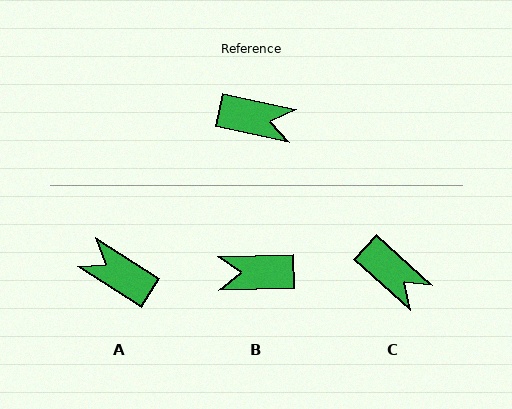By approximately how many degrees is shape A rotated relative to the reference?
Approximately 160 degrees counter-clockwise.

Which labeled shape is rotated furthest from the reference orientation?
B, about 166 degrees away.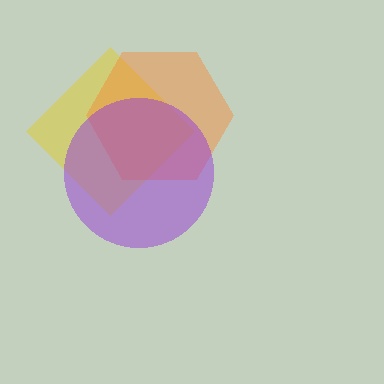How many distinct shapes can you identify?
There are 3 distinct shapes: a yellow diamond, an orange hexagon, a purple circle.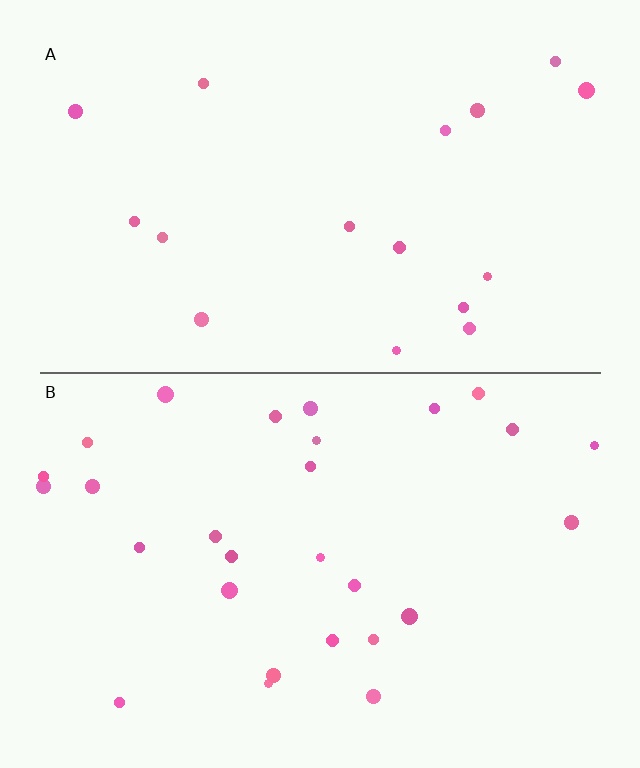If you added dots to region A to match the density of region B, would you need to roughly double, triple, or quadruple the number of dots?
Approximately double.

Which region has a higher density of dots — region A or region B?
B (the bottom).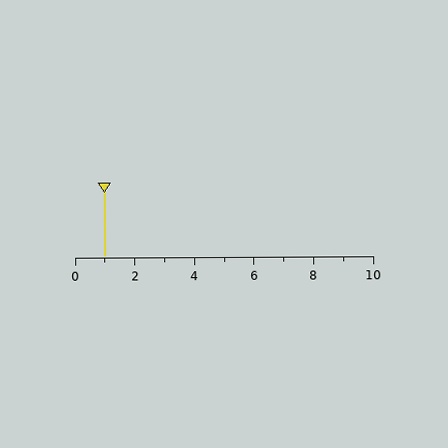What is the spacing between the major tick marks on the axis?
The major ticks are spaced 2 apart.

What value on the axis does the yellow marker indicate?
The marker indicates approximately 1.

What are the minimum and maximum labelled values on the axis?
The axis runs from 0 to 10.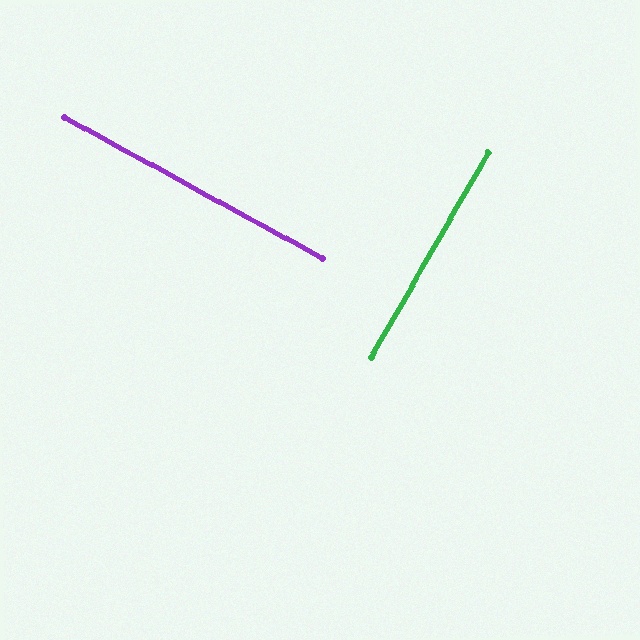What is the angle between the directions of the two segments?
Approximately 89 degrees.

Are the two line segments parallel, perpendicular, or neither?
Perpendicular — they meet at approximately 89°.